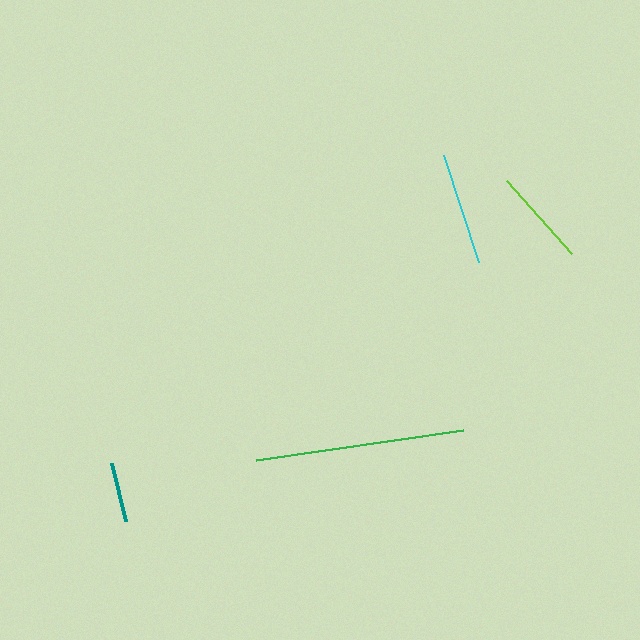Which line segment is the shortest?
The teal line is the shortest at approximately 60 pixels.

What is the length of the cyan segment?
The cyan segment is approximately 113 pixels long.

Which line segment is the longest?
The green line is the longest at approximately 208 pixels.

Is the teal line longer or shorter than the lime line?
The lime line is longer than the teal line.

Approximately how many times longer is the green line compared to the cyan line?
The green line is approximately 1.8 times the length of the cyan line.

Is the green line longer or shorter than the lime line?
The green line is longer than the lime line.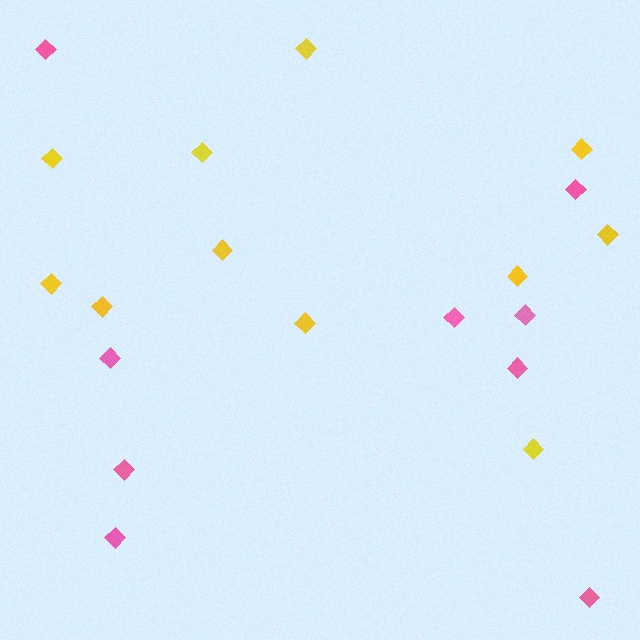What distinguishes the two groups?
There are 2 groups: one group of pink diamonds (9) and one group of yellow diamonds (11).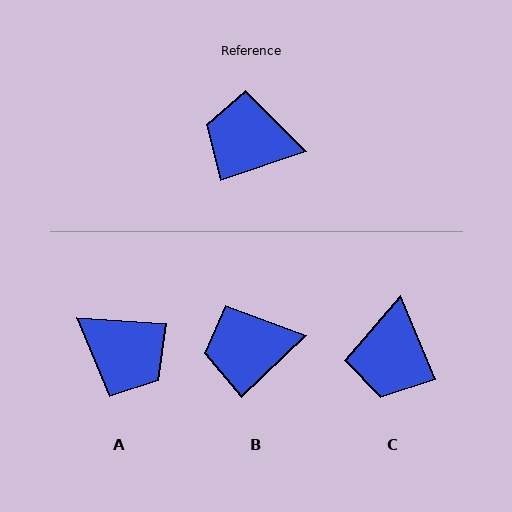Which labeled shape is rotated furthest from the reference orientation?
A, about 157 degrees away.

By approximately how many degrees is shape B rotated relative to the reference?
Approximately 25 degrees counter-clockwise.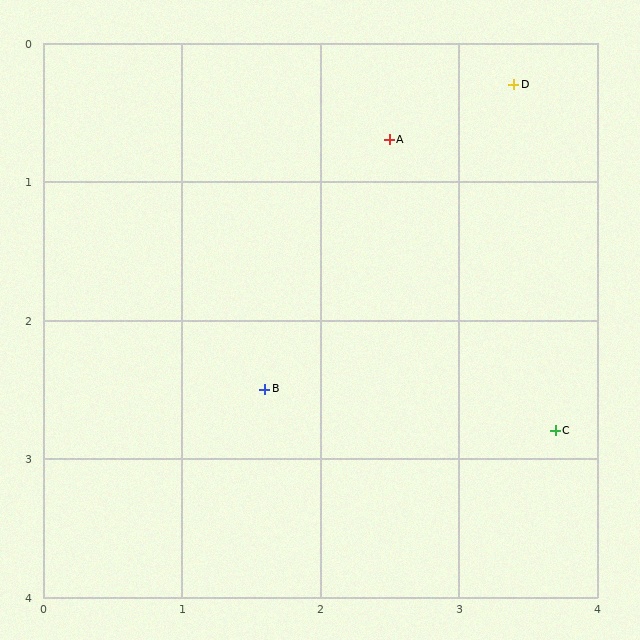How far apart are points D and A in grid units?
Points D and A are about 1.0 grid units apart.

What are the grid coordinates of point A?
Point A is at approximately (2.5, 0.7).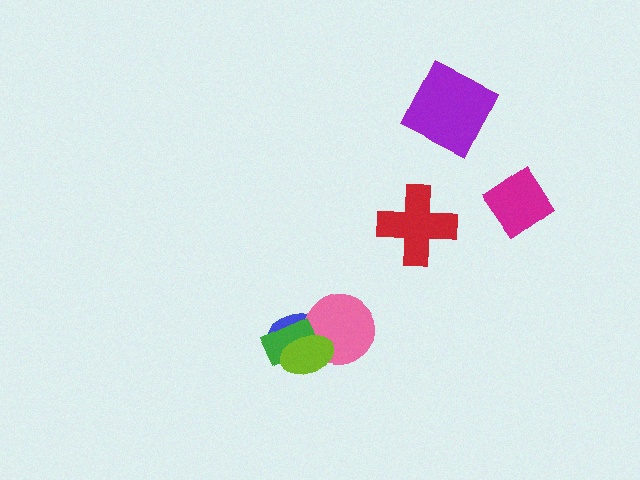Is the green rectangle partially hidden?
Yes, it is partially covered by another shape.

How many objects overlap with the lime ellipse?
3 objects overlap with the lime ellipse.